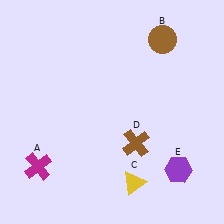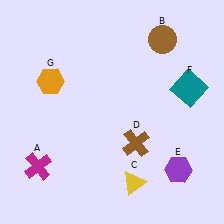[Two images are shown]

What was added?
A teal square (F), an orange hexagon (G) were added in Image 2.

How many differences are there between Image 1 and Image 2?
There are 2 differences between the two images.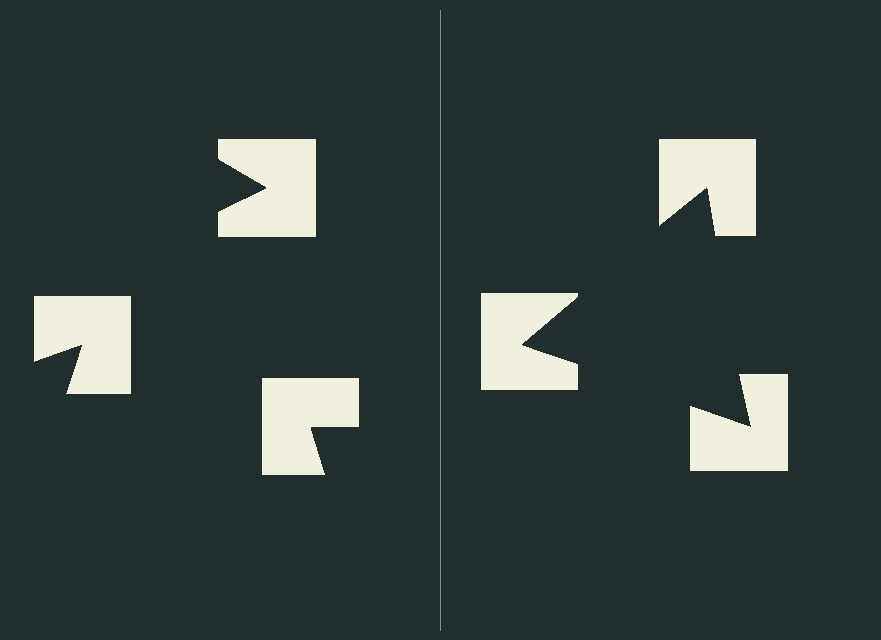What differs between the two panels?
The notched squares are positioned identically on both sides; only the wedge orientations differ. On the right they align to a triangle; on the left they are misaligned.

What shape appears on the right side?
An illusory triangle.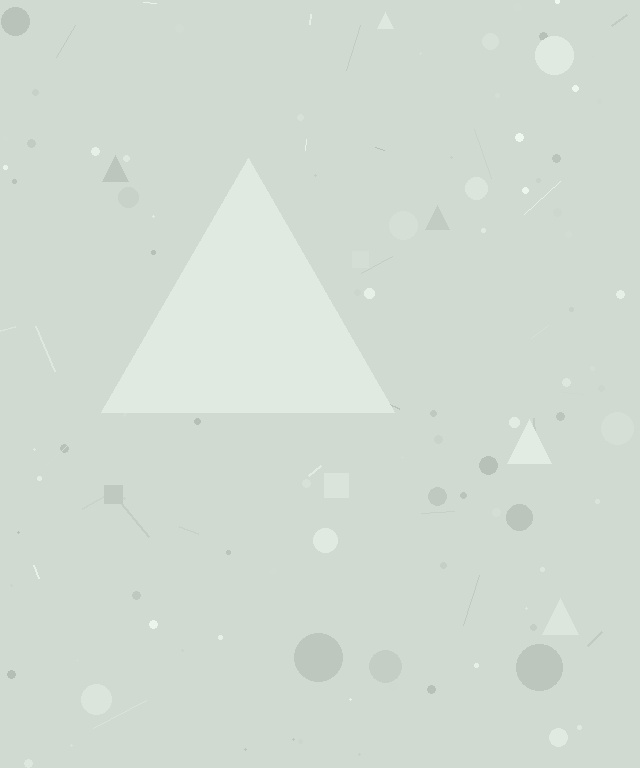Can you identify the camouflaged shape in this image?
The camouflaged shape is a triangle.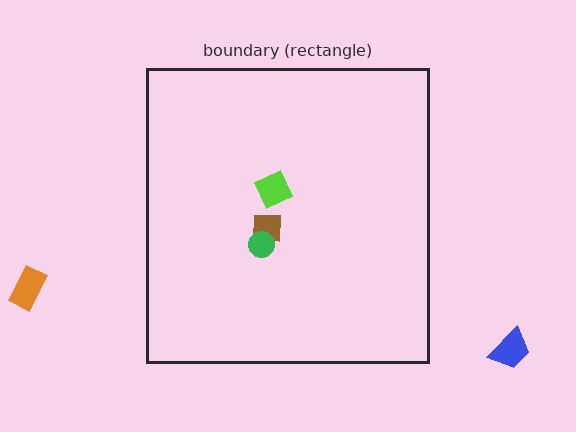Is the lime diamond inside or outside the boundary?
Inside.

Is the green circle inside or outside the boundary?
Inside.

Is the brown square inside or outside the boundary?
Inside.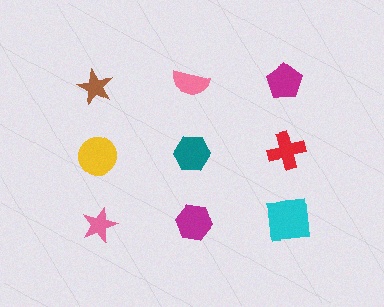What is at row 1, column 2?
A pink semicircle.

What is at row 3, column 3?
A cyan square.